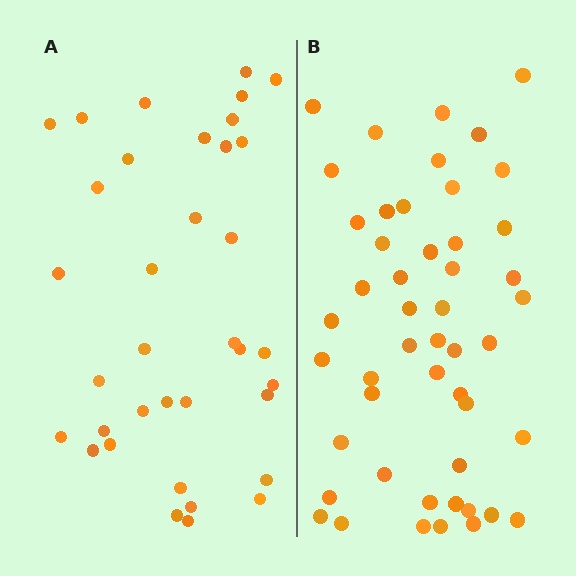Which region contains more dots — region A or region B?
Region B (the right region) has more dots.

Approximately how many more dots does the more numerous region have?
Region B has approximately 15 more dots than region A.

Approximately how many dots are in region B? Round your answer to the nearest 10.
About 50 dots. (The exact count is 49, which rounds to 50.)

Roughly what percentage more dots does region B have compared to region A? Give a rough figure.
About 35% more.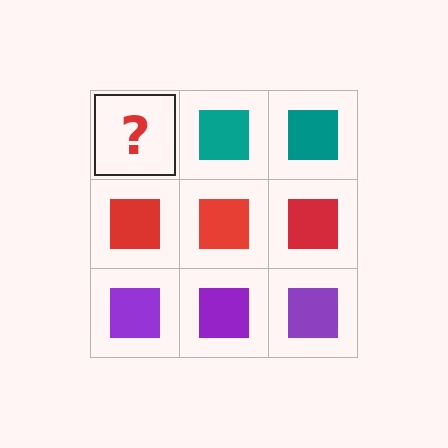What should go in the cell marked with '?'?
The missing cell should contain a teal square.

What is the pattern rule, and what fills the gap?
The rule is that each row has a consistent color. The gap should be filled with a teal square.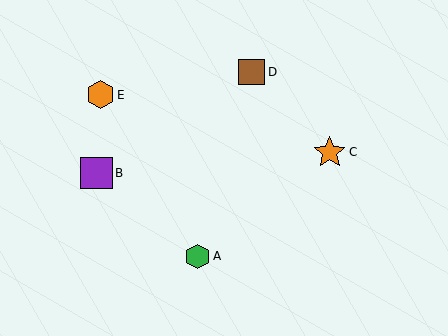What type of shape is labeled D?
Shape D is a brown square.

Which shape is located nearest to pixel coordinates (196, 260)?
The green hexagon (labeled A) at (197, 256) is nearest to that location.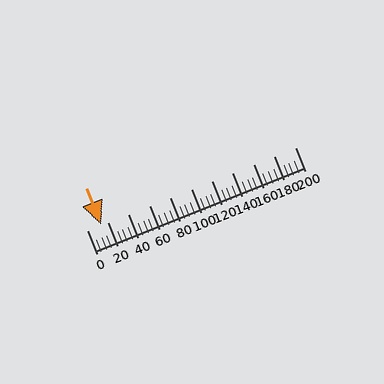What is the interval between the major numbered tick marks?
The major tick marks are spaced 20 units apart.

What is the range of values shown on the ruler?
The ruler shows values from 0 to 200.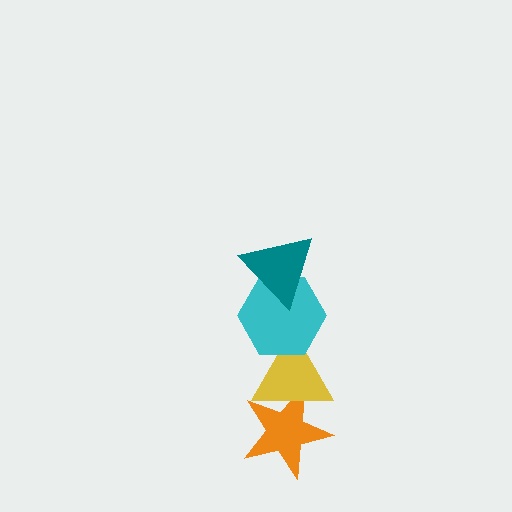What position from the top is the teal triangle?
The teal triangle is 1st from the top.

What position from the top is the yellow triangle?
The yellow triangle is 3rd from the top.